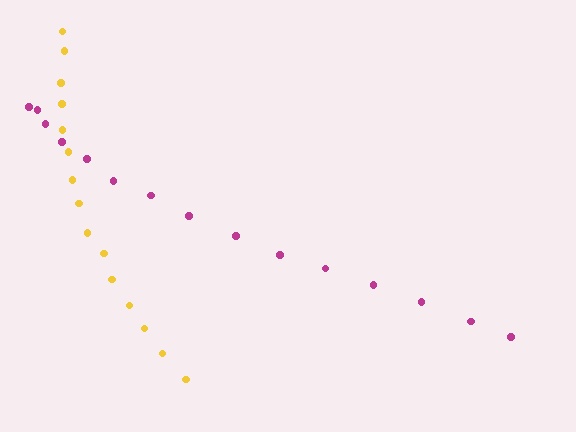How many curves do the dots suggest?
There are 2 distinct paths.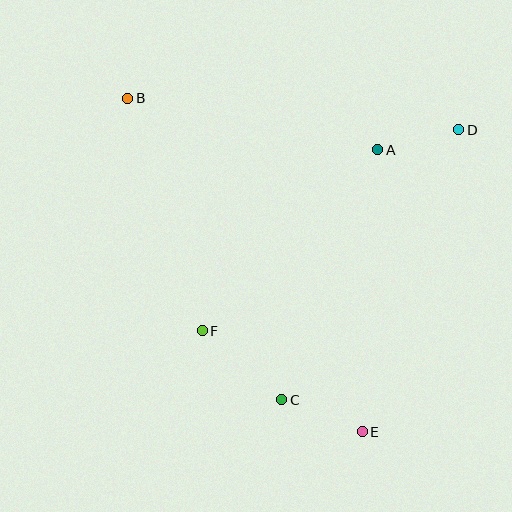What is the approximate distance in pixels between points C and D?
The distance between C and D is approximately 323 pixels.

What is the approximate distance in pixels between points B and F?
The distance between B and F is approximately 244 pixels.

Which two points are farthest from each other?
Points B and E are farthest from each other.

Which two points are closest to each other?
Points A and D are closest to each other.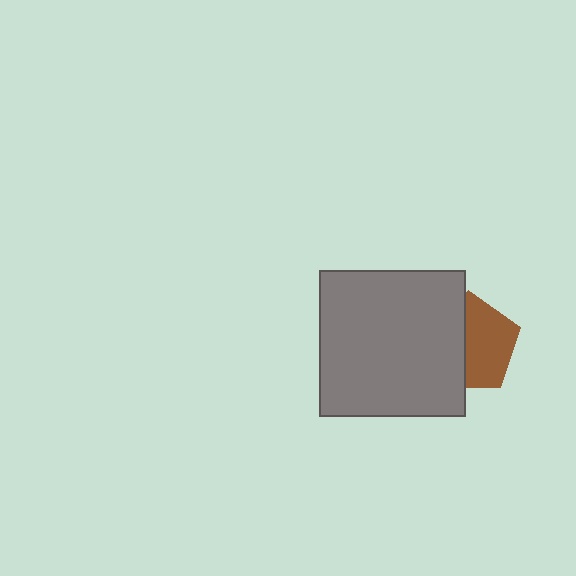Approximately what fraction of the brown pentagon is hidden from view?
Roughly 45% of the brown pentagon is hidden behind the gray square.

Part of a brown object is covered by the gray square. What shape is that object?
It is a pentagon.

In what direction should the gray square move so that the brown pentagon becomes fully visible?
The gray square should move left. That is the shortest direction to clear the overlap and leave the brown pentagon fully visible.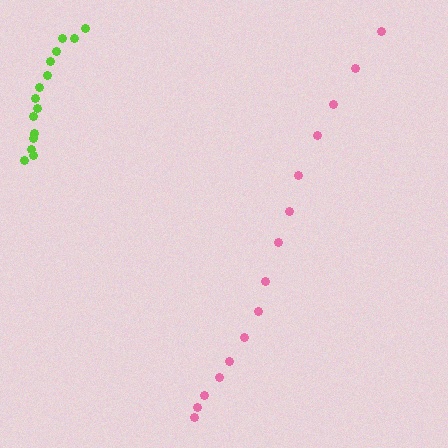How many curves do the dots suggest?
There are 2 distinct paths.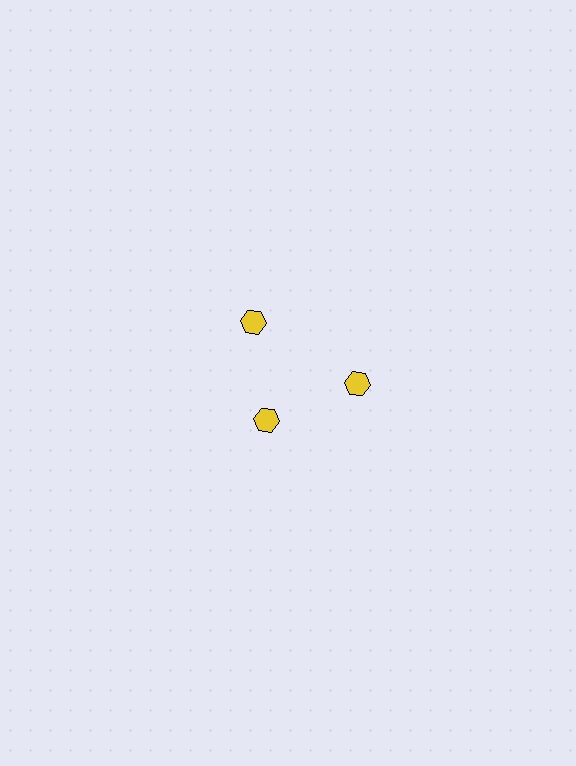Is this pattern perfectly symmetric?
No. The 3 yellow hexagons are arranged in a ring, but one element near the 7 o'clock position is pulled inward toward the center, breaking the 3-fold rotational symmetry.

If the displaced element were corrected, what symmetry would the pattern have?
It would have 3-fold rotational symmetry — the pattern would map onto itself every 120 degrees.